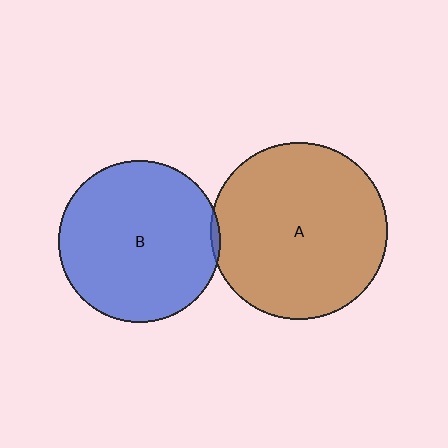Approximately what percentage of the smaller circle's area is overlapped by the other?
Approximately 5%.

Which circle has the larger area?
Circle A (brown).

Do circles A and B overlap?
Yes.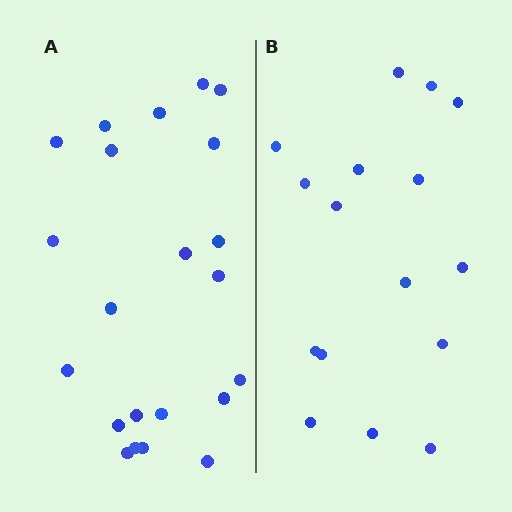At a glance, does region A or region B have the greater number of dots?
Region A (the left region) has more dots.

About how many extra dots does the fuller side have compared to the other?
Region A has about 6 more dots than region B.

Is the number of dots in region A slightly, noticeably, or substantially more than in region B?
Region A has noticeably more, but not dramatically so. The ratio is roughly 1.4 to 1.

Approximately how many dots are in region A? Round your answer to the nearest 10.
About 20 dots. (The exact count is 22, which rounds to 20.)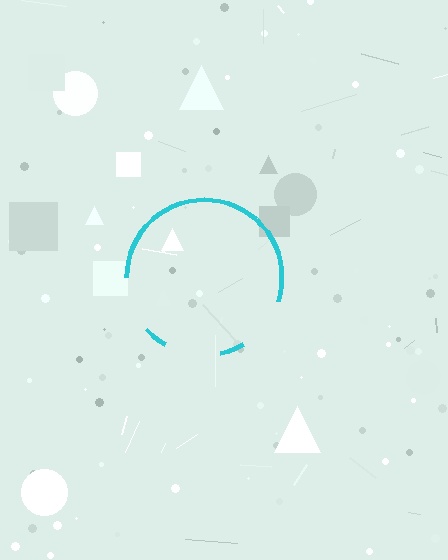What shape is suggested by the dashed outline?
The dashed outline suggests a circle.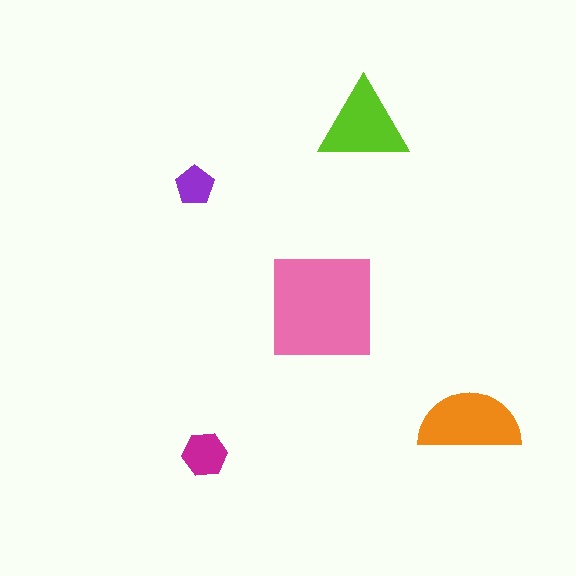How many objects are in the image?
There are 5 objects in the image.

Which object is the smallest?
The purple pentagon.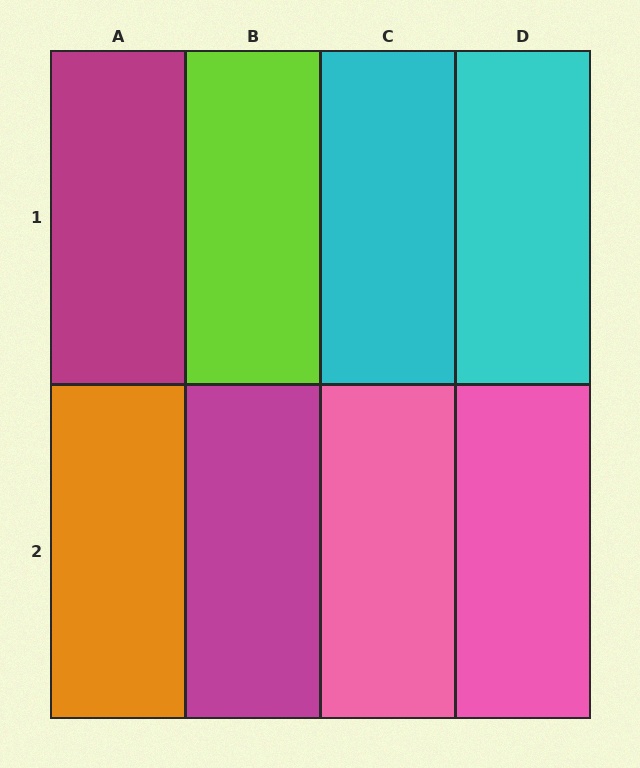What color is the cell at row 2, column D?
Pink.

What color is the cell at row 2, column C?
Pink.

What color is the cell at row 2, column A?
Orange.